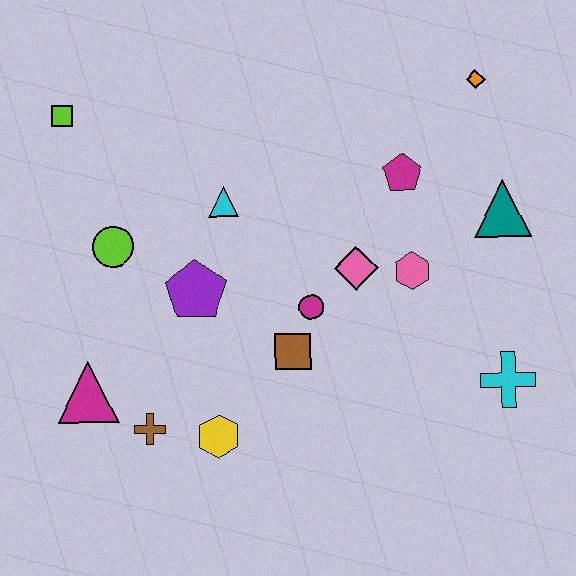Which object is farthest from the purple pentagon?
The orange diamond is farthest from the purple pentagon.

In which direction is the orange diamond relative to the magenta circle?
The orange diamond is above the magenta circle.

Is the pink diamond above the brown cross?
Yes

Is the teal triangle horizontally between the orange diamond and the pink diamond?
No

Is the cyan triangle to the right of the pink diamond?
No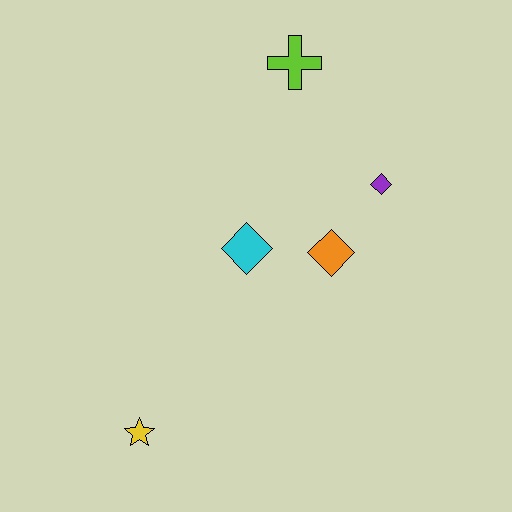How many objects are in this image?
There are 5 objects.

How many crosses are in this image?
There is 1 cross.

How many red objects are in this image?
There are no red objects.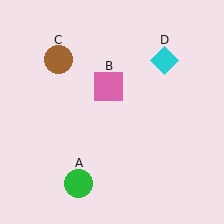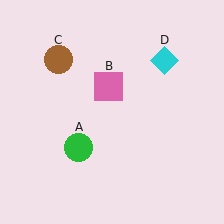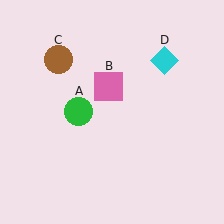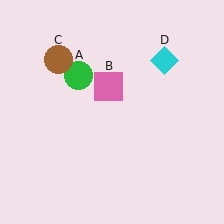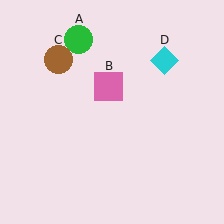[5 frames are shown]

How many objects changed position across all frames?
1 object changed position: green circle (object A).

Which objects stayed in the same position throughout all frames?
Pink square (object B) and brown circle (object C) and cyan diamond (object D) remained stationary.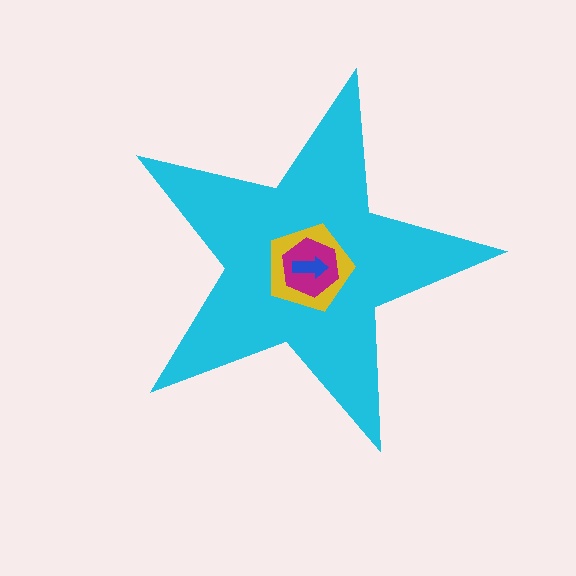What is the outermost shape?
The cyan star.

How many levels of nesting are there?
4.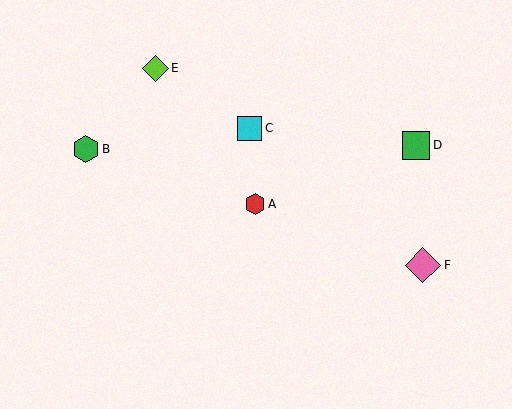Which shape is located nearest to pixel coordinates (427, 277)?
The pink diamond (labeled F) at (423, 265) is nearest to that location.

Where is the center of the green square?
The center of the green square is at (416, 145).